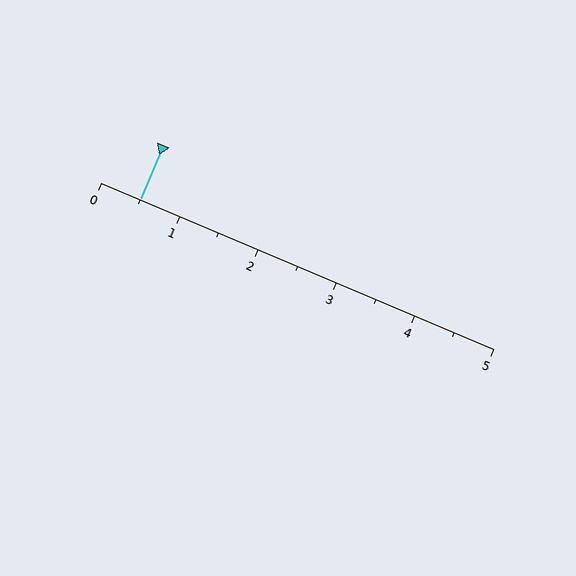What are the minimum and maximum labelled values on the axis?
The axis runs from 0 to 5.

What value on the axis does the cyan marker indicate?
The marker indicates approximately 0.5.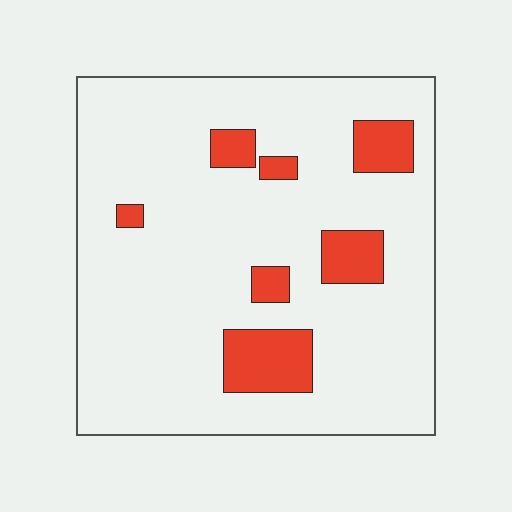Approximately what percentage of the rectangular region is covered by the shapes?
Approximately 15%.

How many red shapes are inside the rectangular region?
7.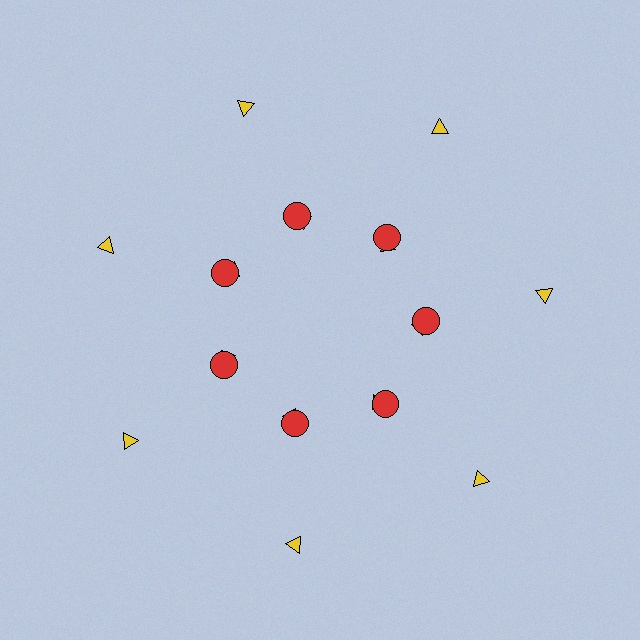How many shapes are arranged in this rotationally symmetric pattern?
There are 21 shapes, arranged in 7 groups of 3.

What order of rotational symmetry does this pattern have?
This pattern has 7-fold rotational symmetry.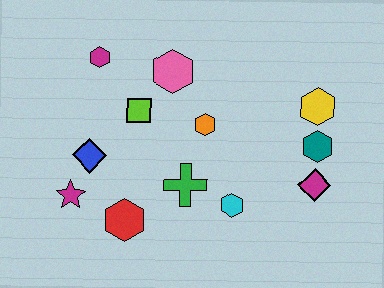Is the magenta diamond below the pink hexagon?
Yes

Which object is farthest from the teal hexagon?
The magenta star is farthest from the teal hexagon.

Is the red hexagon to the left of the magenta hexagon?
No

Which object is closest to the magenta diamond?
The teal hexagon is closest to the magenta diamond.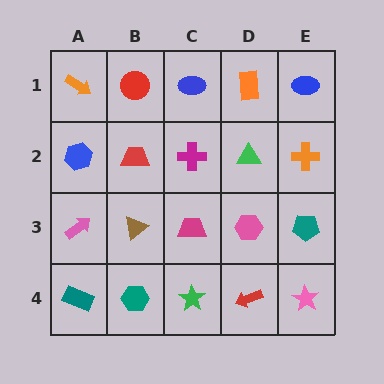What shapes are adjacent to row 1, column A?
A blue hexagon (row 2, column A), a red circle (row 1, column B).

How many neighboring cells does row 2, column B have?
4.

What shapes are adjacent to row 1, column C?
A magenta cross (row 2, column C), a red circle (row 1, column B), an orange rectangle (row 1, column D).